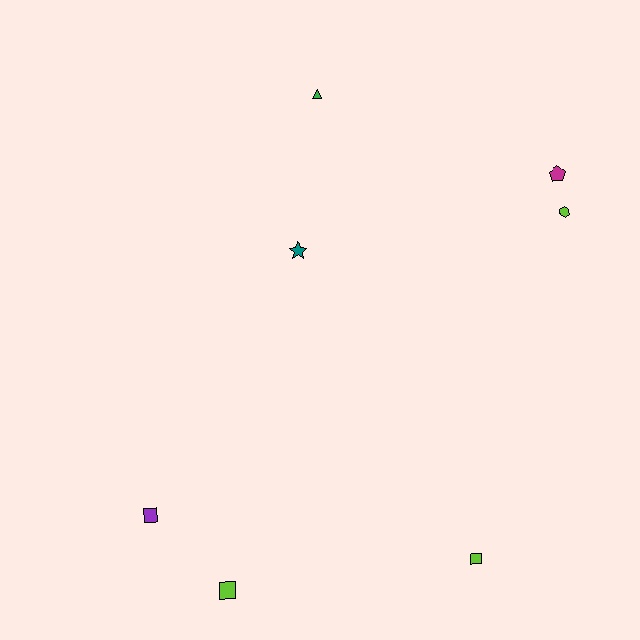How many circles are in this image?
There are no circles.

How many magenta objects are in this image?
There is 1 magenta object.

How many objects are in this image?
There are 7 objects.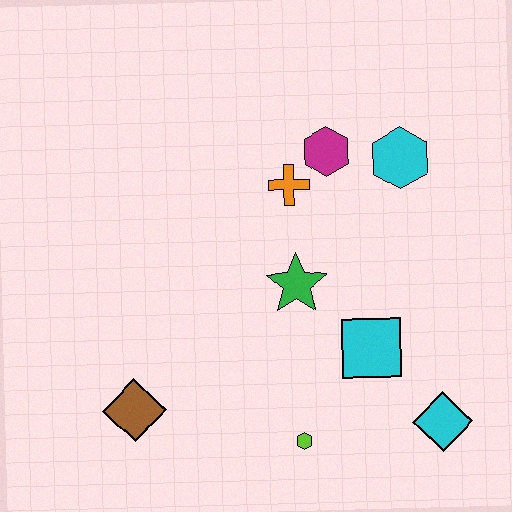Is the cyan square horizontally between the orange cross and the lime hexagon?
No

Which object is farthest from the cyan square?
The brown diamond is farthest from the cyan square.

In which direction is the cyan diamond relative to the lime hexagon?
The cyan diamond is to the right of the lime hexagon.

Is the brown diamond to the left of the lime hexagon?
Yes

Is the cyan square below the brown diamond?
No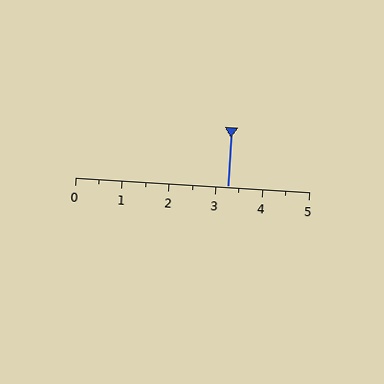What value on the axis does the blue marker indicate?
The marker indicates approximately 3.2.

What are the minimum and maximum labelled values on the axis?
The axis runs from 0 to 5.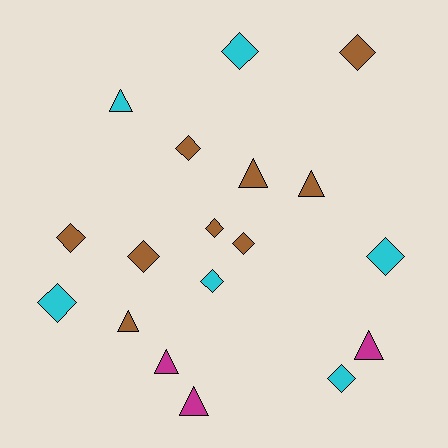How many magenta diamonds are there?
There are no magenta diamonds.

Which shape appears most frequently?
Diamond, with 11 objects.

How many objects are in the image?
There are 18 objects.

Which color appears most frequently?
Brown, with 9 objects.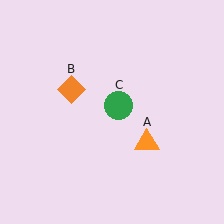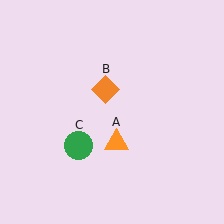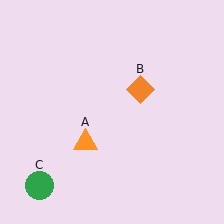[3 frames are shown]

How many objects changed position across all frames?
3 objects changed position: orange triangle (object A), orange diamond (object B), green circle (object C).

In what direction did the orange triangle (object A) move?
The orange triangle (object A) moved left.